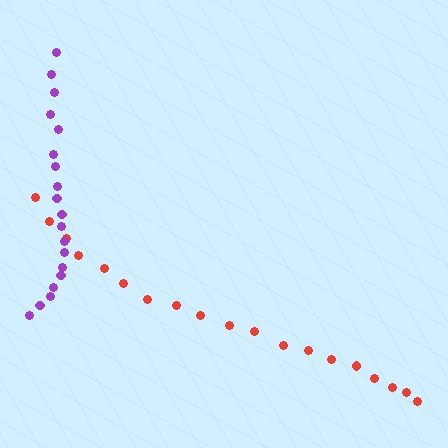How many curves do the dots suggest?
There are 2 distinct paths.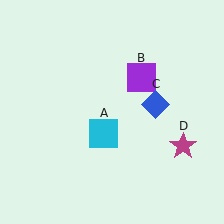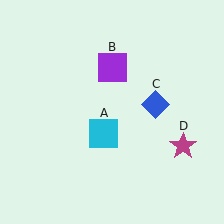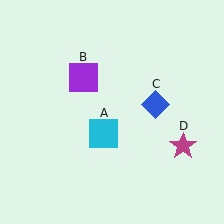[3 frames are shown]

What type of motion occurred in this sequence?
The purple square (object B) rotated counterclockwise around the center of the scene.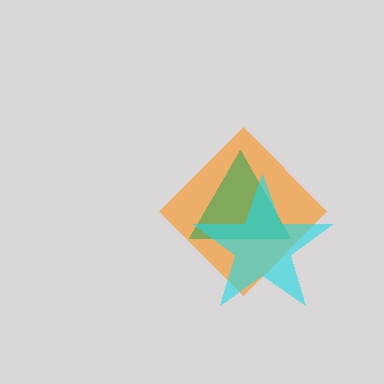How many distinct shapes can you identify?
There are 3 distinct shapes: an orange diamond, a green triangle, a cyan star.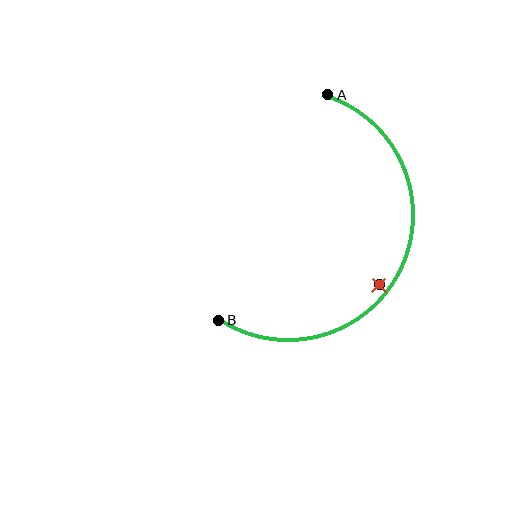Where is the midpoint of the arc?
The arc midpoint is the point on the curve farthest from the straight line joining A and B. It sits to the right of that line.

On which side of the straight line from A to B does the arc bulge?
The arc bulges to the right of the straight line connecting A and B.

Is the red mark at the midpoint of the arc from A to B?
No — the red mark does not lie on the arc at all. It sits slightly inside the curve.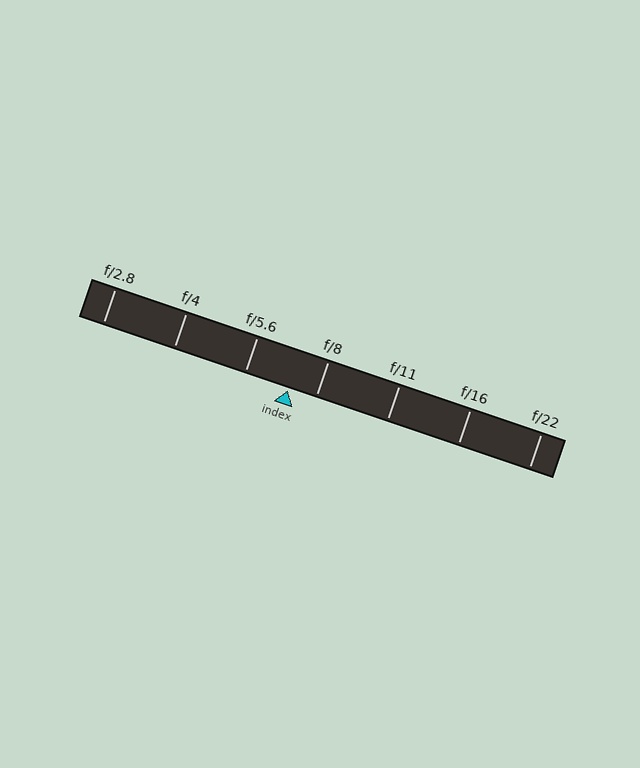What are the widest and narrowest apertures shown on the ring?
The widest aperture shown is f/2.8 and the narrowest is f/22.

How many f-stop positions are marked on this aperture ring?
There are 7 f-stop positions marked.